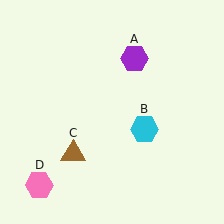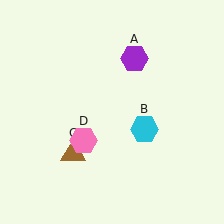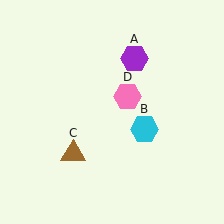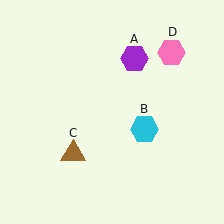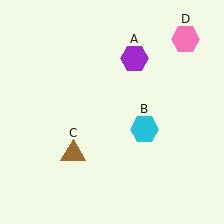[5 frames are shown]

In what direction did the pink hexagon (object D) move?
The pink hexagon (object D) moved up and to the right.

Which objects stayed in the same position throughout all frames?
Purple hexagon (object A) and cyan hexagon (object B) and brown triangle (object C) remained stationary.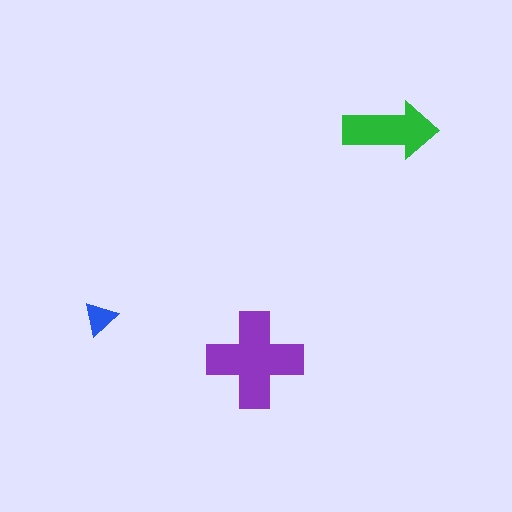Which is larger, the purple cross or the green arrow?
The purple cross.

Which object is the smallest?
The blue triangle.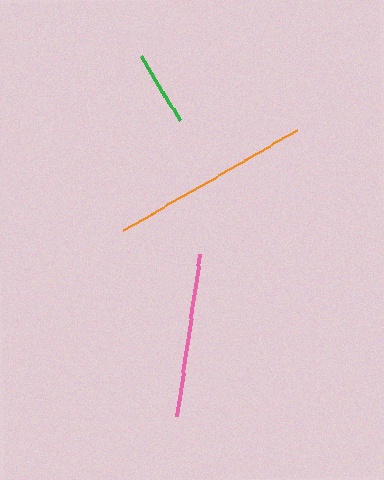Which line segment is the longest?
The orange line is the longest at approximately 201 pixels.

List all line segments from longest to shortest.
From longest to shortest: orange, pink, green.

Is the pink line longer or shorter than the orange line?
The orange line is longer than the pink line.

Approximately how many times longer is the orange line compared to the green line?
The orange line is approximately 2.7 times the length of the green line.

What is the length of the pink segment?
The pink segment is approximately 165 pixels long.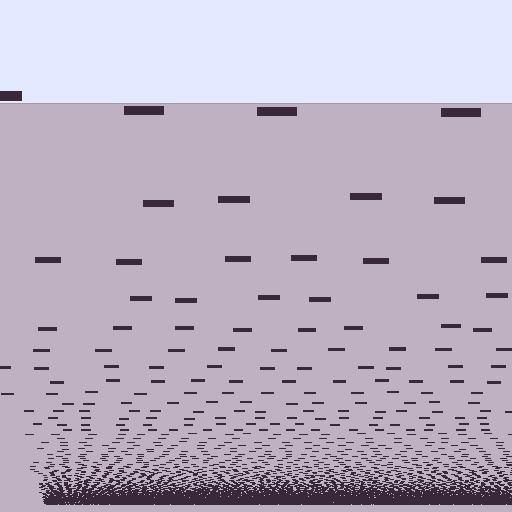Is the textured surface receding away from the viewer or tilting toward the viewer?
The surface appears to tilt toward the viewer. Texture elements get larger and sparser toward the top.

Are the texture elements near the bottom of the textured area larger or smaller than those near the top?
Smaller. The gradient is inverted — elements near the bottom are smaller and denser.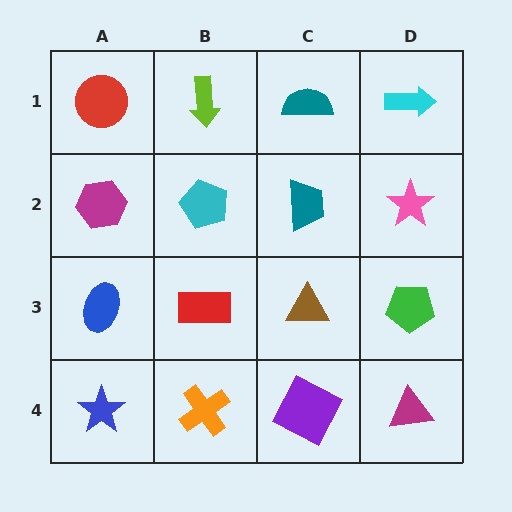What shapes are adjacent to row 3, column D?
A pink star (row 2, column D), a magenta triangle (row 4, column D), a brown triangle (row 3, column C).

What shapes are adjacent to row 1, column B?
A cyan pentagon (row 2, column B), a red circle (row 1, column A), a teal semicircle (row 1, column C).